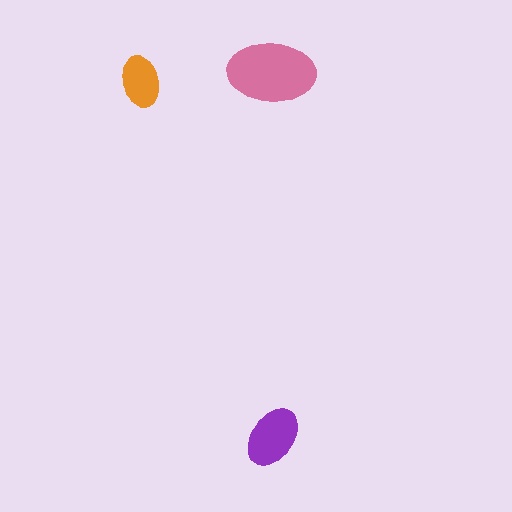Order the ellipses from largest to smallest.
the pink one, the purple one, the orange one.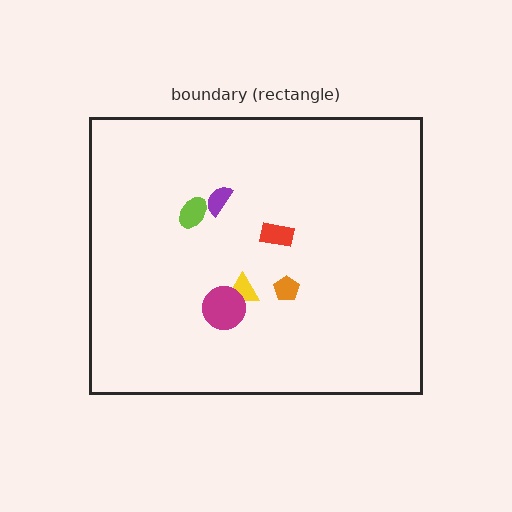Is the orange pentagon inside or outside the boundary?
Inside.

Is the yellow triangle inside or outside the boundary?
Inside.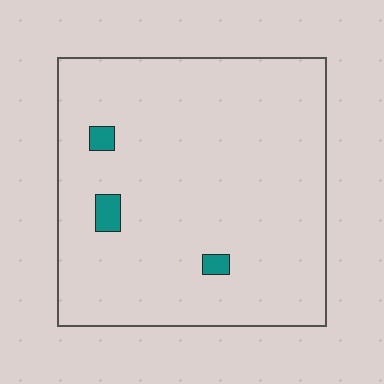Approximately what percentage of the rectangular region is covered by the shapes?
Approximately 5%.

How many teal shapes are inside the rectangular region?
3.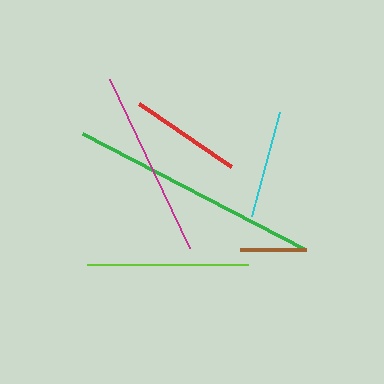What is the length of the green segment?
The green segment is approximately 251 pixels long.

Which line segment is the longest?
The green line is the longest at approximately 251 pixels.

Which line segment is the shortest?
The brown line is the shortest at approximately 66 pixels.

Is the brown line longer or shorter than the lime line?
The lime line is longer than the brown line.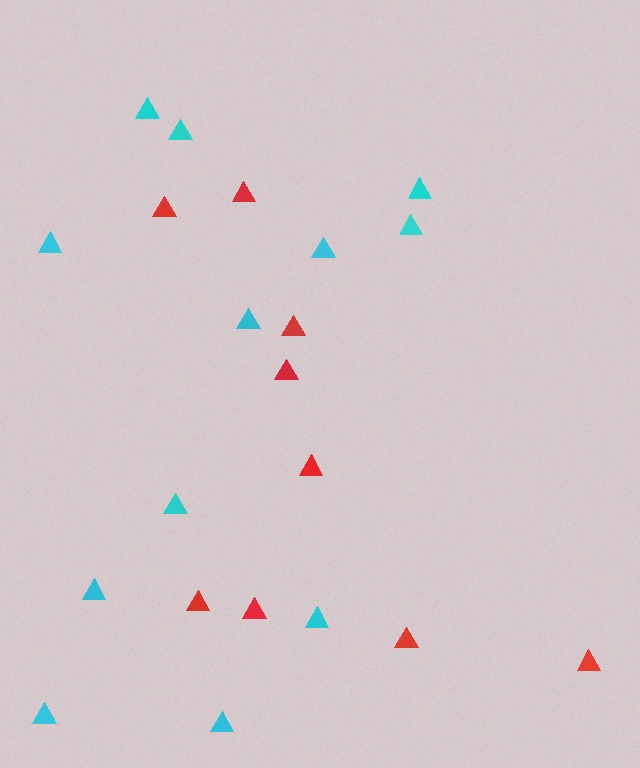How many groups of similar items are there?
There are 2 groups: one group of red triangles (9) and one group of cyan triangles (12).